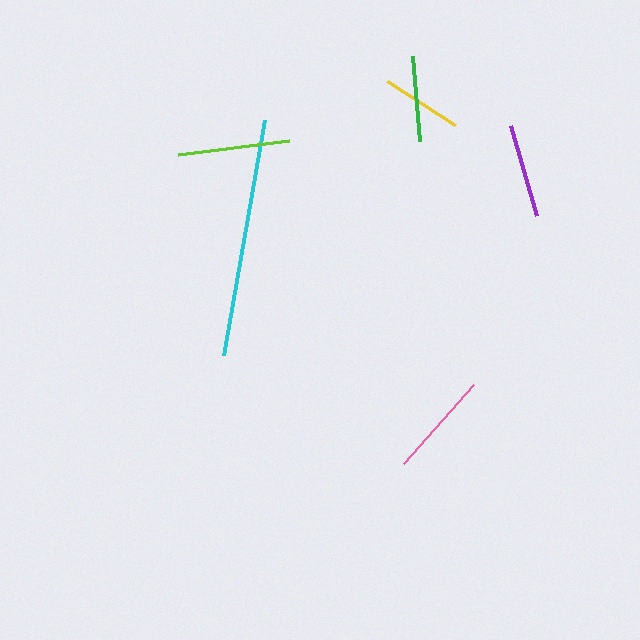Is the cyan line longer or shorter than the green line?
The cyan line is longer than the green line.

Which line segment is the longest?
The cyan line is the longest at approximately 239 pixels.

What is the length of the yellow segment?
The yellow segment is approximately 81 pixels long.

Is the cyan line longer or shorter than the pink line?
The cyan line is longer than the pink line.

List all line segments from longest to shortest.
From longest to shortest: cyan, lime, pink, purple, green, yellow.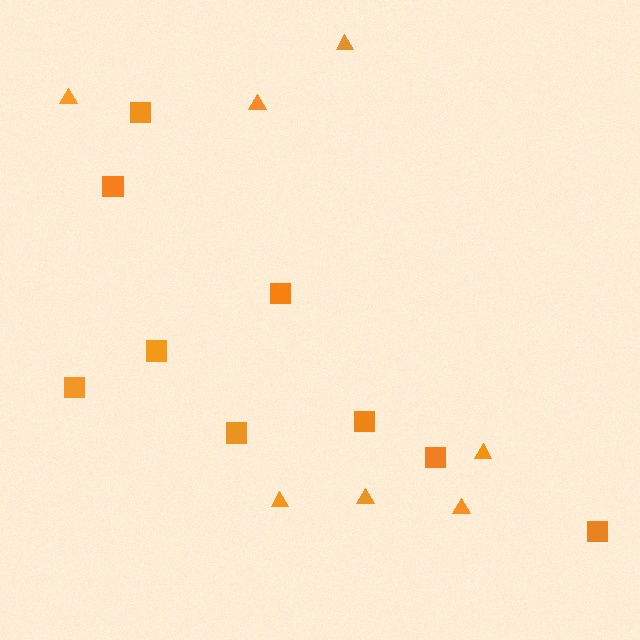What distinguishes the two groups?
There are 2 groups: one group of triangles (7) and one group of squares (9).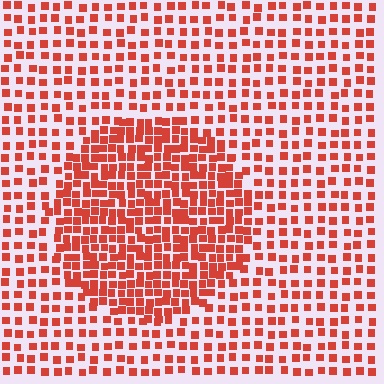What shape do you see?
I see a circle.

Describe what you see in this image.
The image contains small red elements arranged at two different densities. A circle-shaped region is visible where the elements are more densely packed than the surrounding area.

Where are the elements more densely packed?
The elements are more densely packed inside the circle boundary.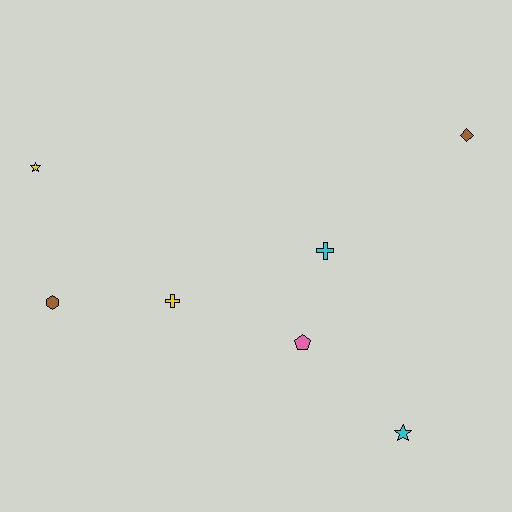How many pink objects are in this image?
There is 1 pink object.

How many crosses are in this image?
There are 2 crosses.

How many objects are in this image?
There are 7 objects.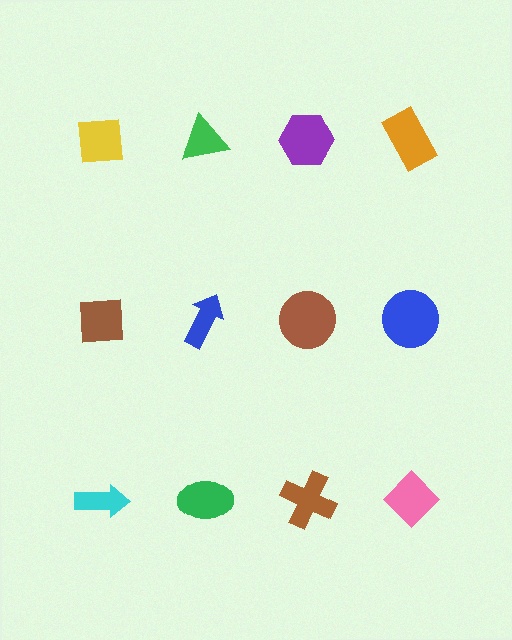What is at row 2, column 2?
A blue arrow.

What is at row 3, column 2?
A green ellipse.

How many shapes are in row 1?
4 shapes.